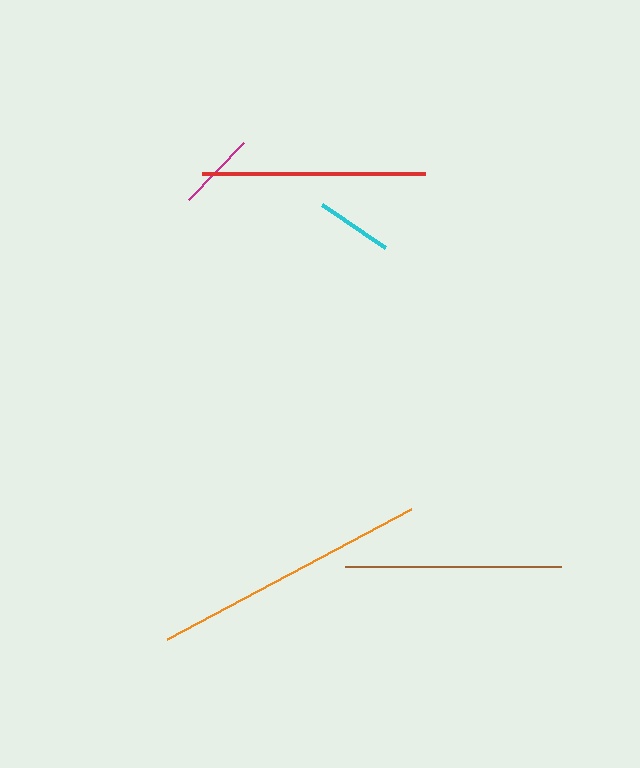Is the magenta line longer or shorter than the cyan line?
The magenta line is longer than the cyan line.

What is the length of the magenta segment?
The magenta segment is approximately 80 pixels long.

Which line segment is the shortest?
The cyan line is the shortest at approximately 76 pixels.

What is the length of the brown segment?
The brown segment is approximately 216 pixels long.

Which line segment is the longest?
The orange line is the longest at approximately 277 pixels.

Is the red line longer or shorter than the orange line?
The orange line is longer than the red line.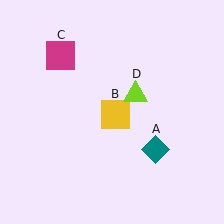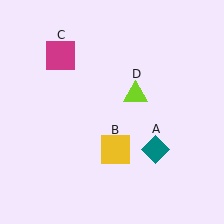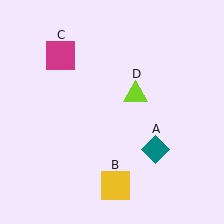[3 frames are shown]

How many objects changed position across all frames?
1 object changed position: yellow square (object B).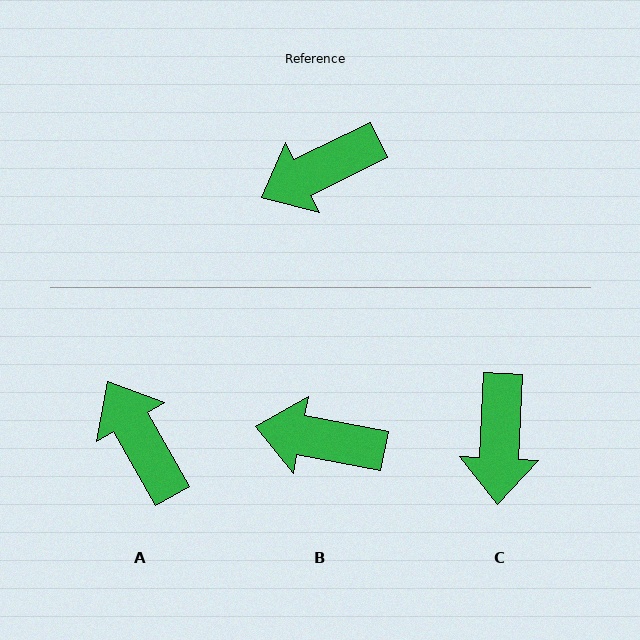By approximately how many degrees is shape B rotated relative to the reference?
Approximately 37 degrees clockwise.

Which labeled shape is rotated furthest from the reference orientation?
A, about 86 degrees away.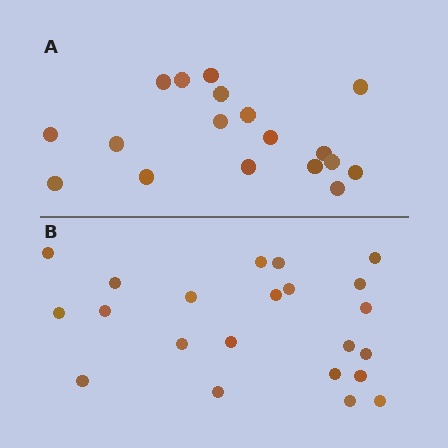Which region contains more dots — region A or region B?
Region B (the bottom region) has more dots.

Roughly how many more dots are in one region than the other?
Region B has about 4 more dots than region A.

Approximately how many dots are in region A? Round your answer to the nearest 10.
About 20 dots. (The exact count is 18, which rounds to 20.)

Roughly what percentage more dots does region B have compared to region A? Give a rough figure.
About 20% more.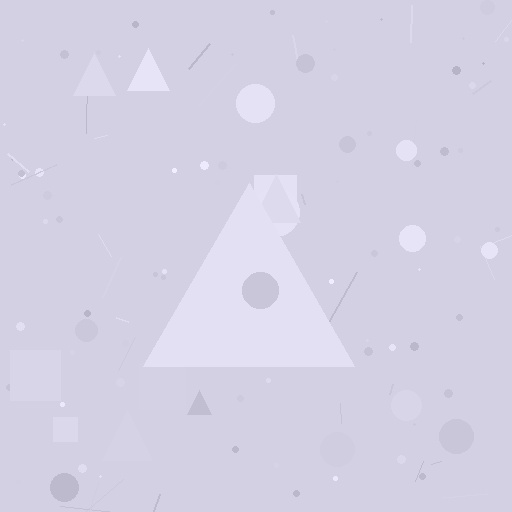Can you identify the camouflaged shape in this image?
The camouflaged shape is a triangle.